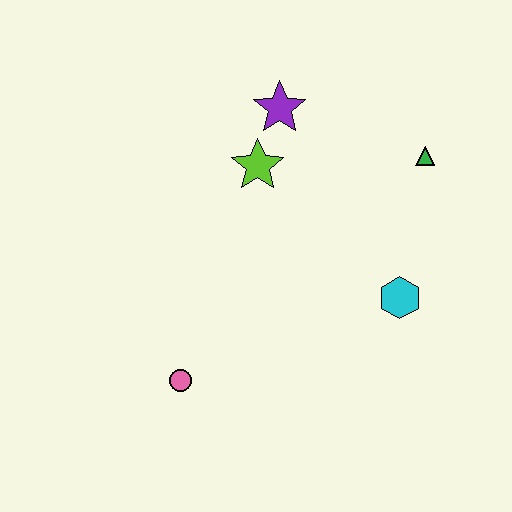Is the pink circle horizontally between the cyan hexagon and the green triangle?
No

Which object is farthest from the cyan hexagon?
The pink circle is farthest from the cyan hexagon.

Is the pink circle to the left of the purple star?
Yes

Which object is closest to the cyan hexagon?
The green triangle is closest to the cyan hexagon.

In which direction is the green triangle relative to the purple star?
The green triangle is to the right of the purple star.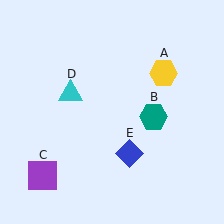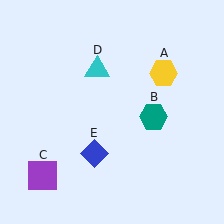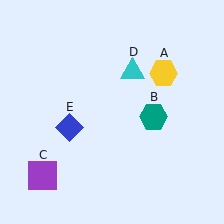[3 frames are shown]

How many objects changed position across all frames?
2 objects changed position: cyan triangle (object D), blue diamond (object E).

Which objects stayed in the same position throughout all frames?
Yellow hexagon (object A) and teal hexagon (object B) and purple square (object C) remained stationary.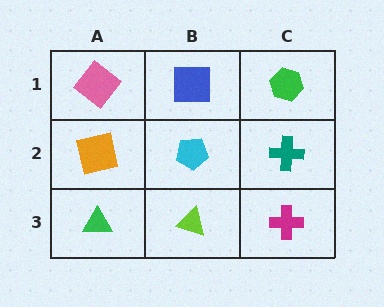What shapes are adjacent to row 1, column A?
An orange square (row 2, column A), a blue square (row 1, column B).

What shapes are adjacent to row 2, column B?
A blue square (row 1, column B), a lime triangle (row 3, column B), an orange square (row 2, column A), a teal cross (row 2, column C).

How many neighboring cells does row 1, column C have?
2.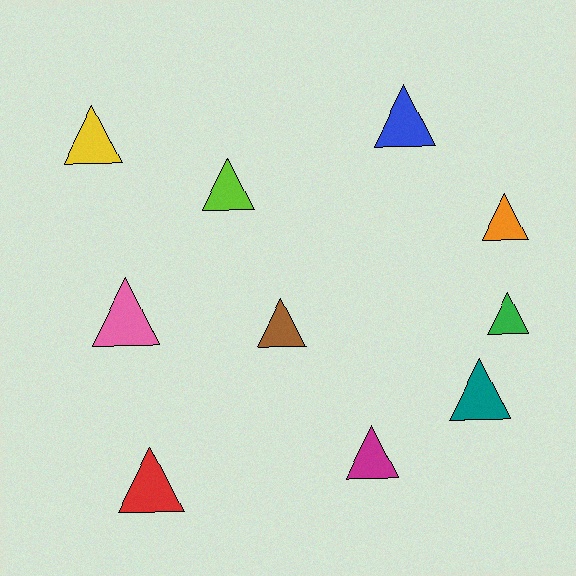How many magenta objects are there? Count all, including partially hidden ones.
There is 1 magenta object.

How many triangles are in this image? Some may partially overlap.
There are 10 triangles.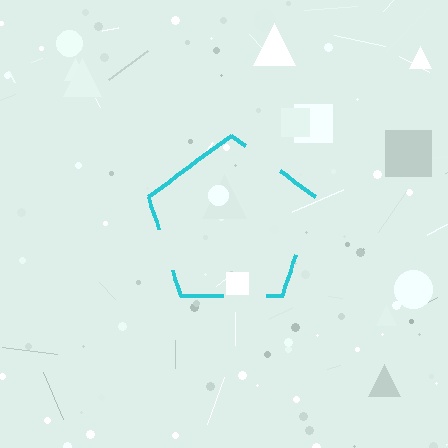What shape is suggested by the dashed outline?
The dashed outline suggests a pentagon.